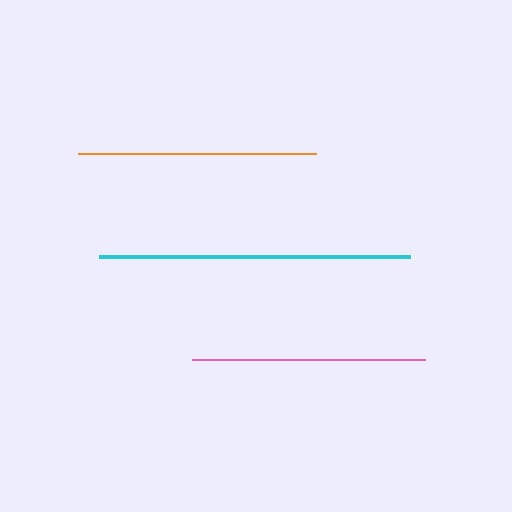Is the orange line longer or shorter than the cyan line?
The cyan line is longer than the orange line.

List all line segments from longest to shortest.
From longest to shortest: cyan, orange, pink.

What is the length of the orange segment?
The orange segment is approximately 238 pixels long.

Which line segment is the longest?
The cyan line is the longest at approximately 311 pixels.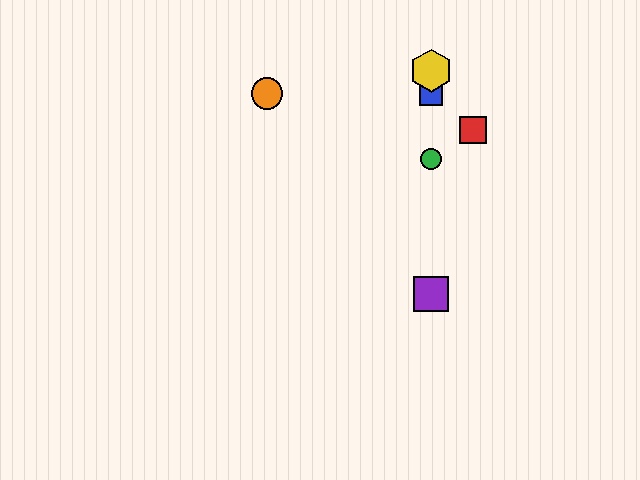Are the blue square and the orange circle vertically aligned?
No, the blue square is at x≈431 and the orange circle is at x≈267.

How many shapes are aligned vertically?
4 shapes (the blue square, the green circle, the yellow hexagon, the purple square) are aligned vertically.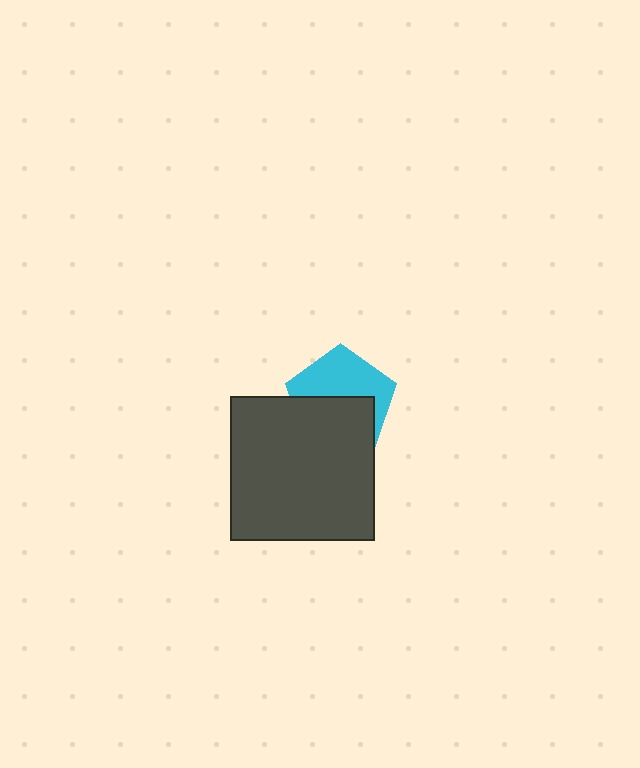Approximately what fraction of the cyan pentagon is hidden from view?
Roughly 51% of the cyan pentagon is hidden behind the dark gray square.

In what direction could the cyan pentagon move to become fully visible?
The cyan pentagon could move up. That would shift it out from behind the dark gray square entirely.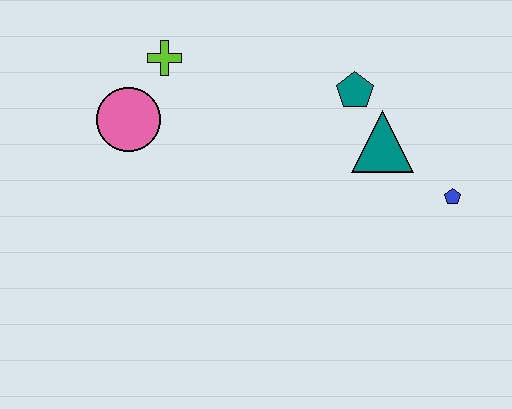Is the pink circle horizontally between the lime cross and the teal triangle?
No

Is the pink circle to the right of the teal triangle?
No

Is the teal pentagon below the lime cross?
Yes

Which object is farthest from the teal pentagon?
The pink circle is farthest from the teal pentagon.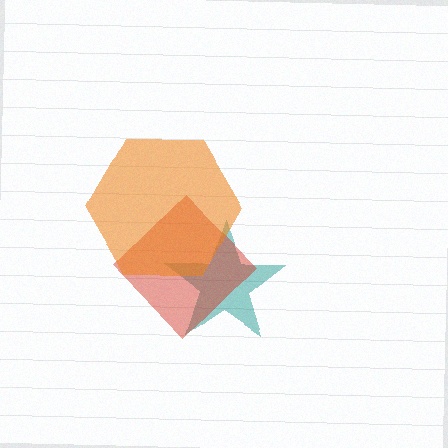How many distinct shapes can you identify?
There are 3 distinct shapes: a teal star, a red diamond, an orange hexagon.